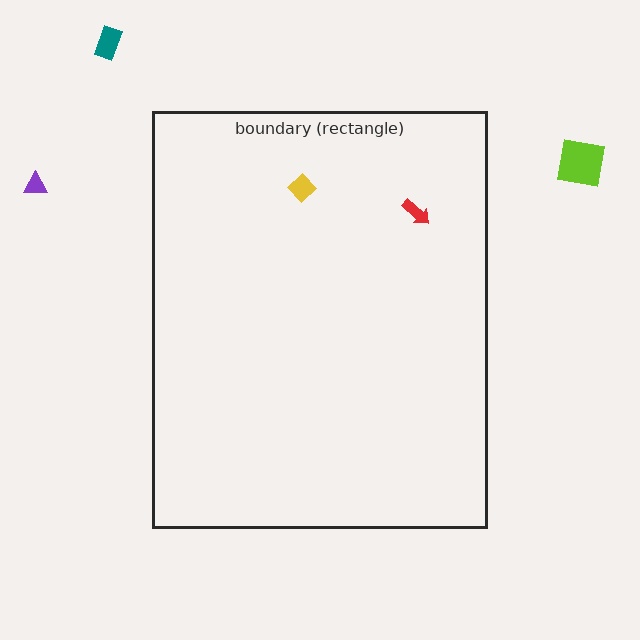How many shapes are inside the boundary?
2 inside, 3 outside.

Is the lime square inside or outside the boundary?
Outside.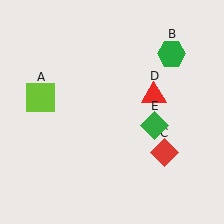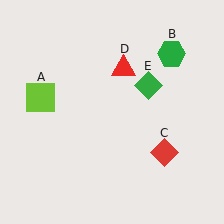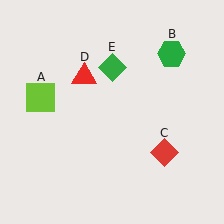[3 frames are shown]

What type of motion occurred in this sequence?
The red triangle (object D), green diamond (object E) rotated counterclockwise around the center of the scene.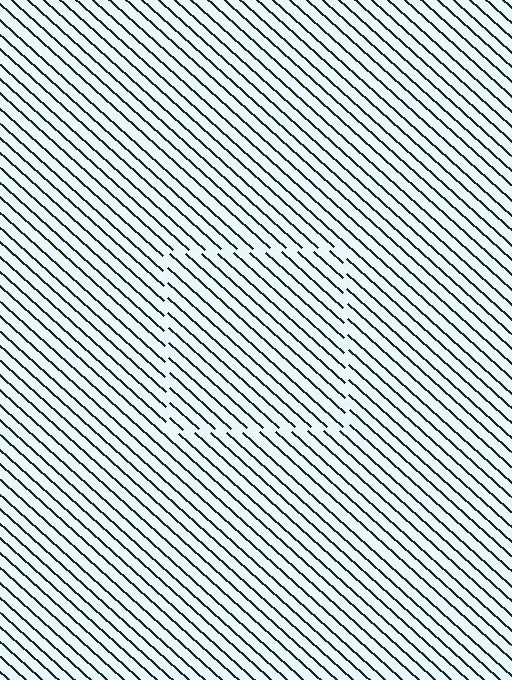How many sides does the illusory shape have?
4 sides — the line-ends trace a square.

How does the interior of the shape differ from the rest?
The interior of the shape contains the same grating, shifted by half a period — the contour is defined by the phase discontinuity where line-ends from the inner and outer gratings abut.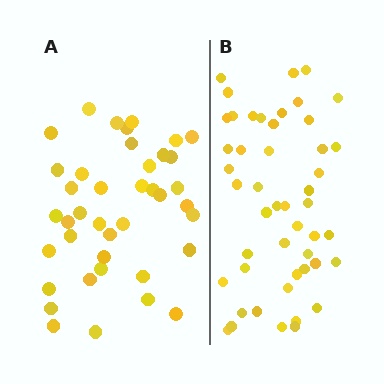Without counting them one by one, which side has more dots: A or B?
Region B (the right region) has more dots.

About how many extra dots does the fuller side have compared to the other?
Region B has roughly 8 or so more dots than region A.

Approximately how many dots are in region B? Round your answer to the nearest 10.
About 50 dots. (The exact count is 48, which rounds to 50.)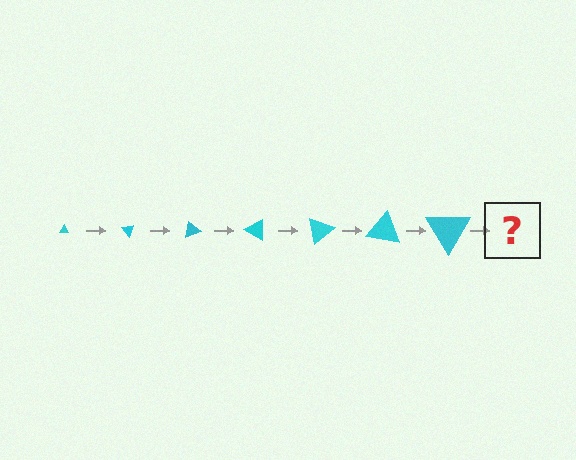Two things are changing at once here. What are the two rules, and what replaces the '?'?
The two rules are that the triangle grows larger each step and it rotates 50 degrees each step. The '?' should be a triangle, larger than the previous one and rotated 350 degrees from the start.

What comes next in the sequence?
The next element should be a triangle, larger than the previous one and rotated 350 degrees from the start.